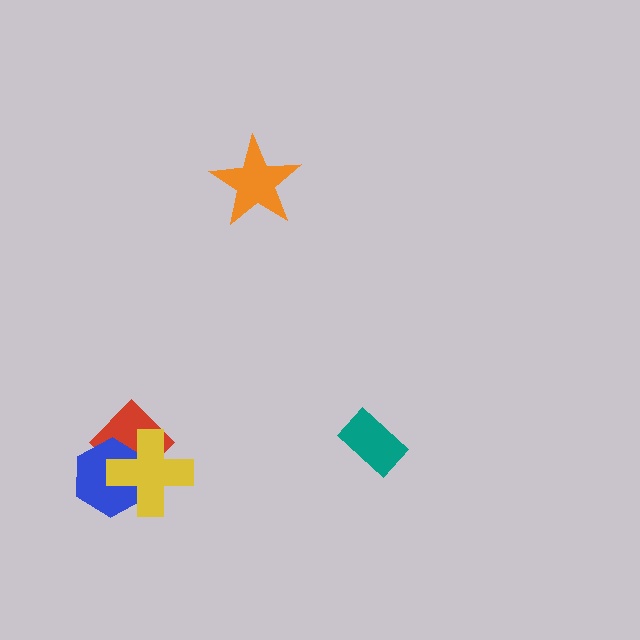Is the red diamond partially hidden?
Yes, it is partially covered by another shape.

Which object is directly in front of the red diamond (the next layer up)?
The blue hexagon is directly in front of the red diamond.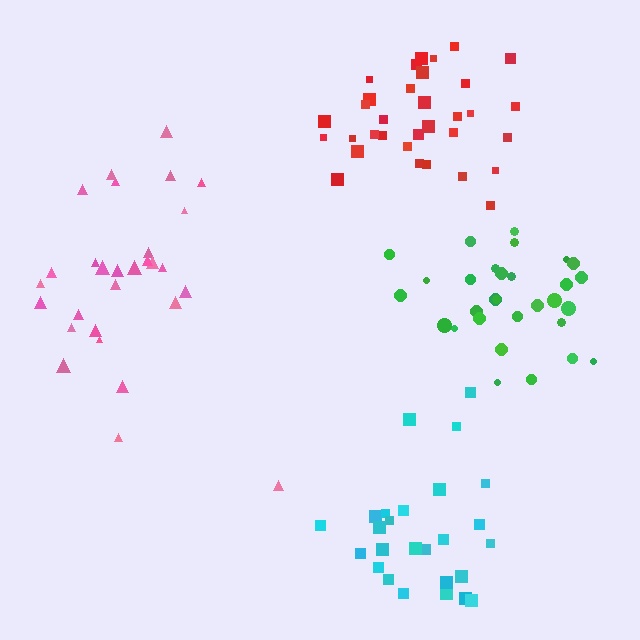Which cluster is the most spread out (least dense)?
Pink.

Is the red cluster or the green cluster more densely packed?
Red.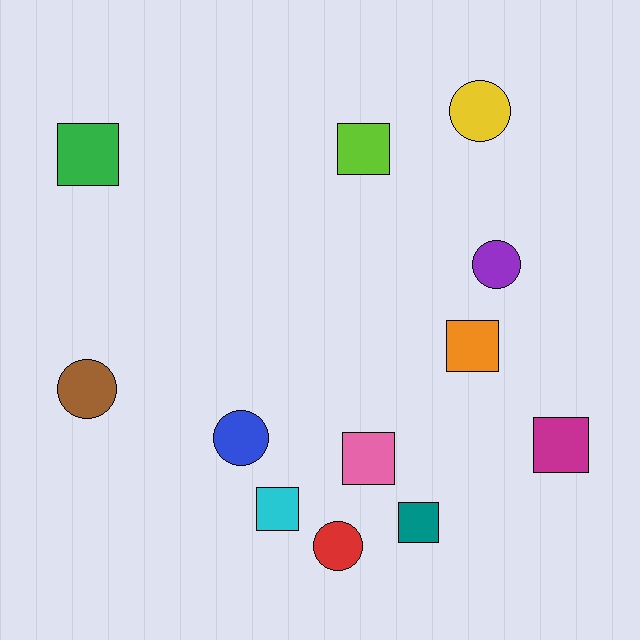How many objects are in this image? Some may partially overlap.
There are 12 objects.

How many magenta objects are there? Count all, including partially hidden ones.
There is 1 magenta object.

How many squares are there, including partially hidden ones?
There are 7 squares.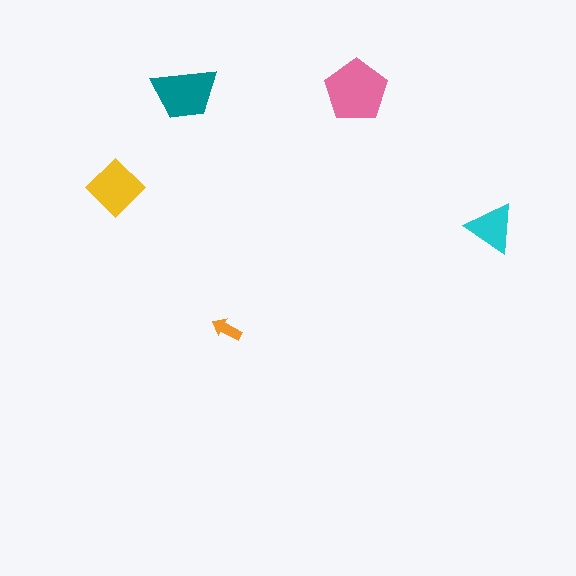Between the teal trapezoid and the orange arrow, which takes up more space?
The teal trapezoid.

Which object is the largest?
The pink pentagon.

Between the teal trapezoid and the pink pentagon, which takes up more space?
The pink pentagon.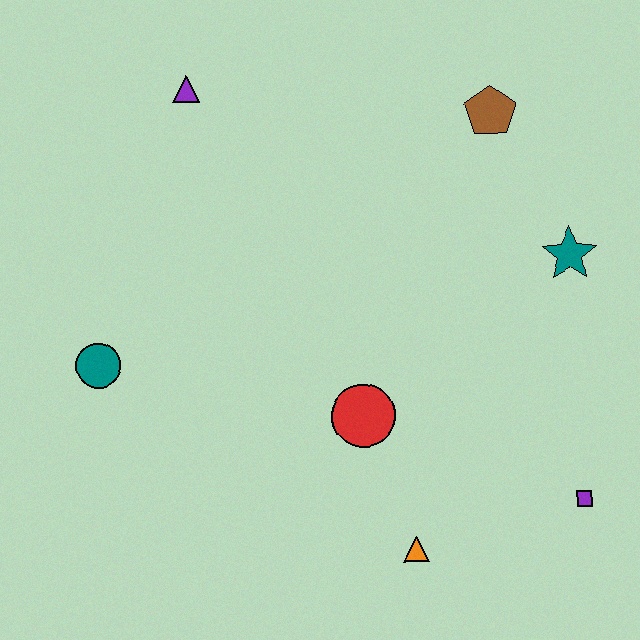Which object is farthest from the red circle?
The purple triangle is farthest from the red circle.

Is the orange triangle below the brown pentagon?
Yes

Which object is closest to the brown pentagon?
The teal star is closest to the brown pentagon.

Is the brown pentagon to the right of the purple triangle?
Yes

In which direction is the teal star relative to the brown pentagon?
The teal star is below the brown pentagon.